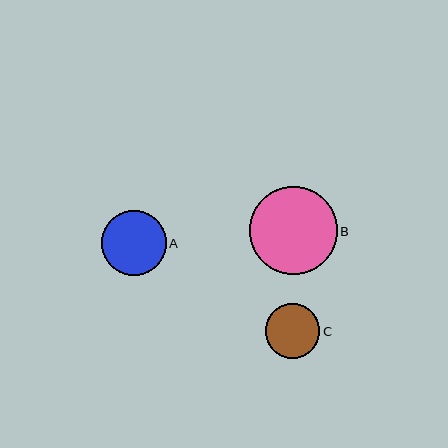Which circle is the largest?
Circle B is the largest with a size of approximately 88 pixels.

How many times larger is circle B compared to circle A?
Circle B is approximately 1.3 times the size of circle A.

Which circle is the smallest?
Circle C is the smallest with a size of approximately 55 pixels.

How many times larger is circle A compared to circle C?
Circle A is approximately 1.2 times the size of circle C.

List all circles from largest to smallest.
From largest to smallest: B, A, C.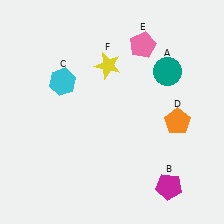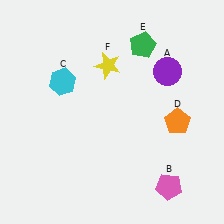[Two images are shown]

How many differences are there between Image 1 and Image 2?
There are 3 differences between the two images.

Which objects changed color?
A changed from teal to purple. B changed from magenta to pink. E changed from pink to green.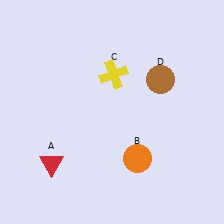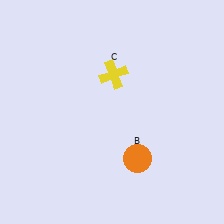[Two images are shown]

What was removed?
The red triangle (A), the brown circle (D) were removed in Image 2.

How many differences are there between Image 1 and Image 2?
There are 2 differences between the two images.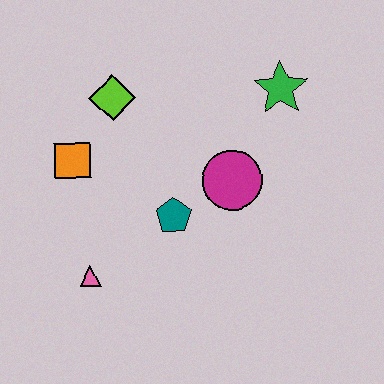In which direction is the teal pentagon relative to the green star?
The teal pentagon is below the green star.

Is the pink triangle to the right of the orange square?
Yes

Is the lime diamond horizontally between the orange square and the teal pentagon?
Yes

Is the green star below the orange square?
No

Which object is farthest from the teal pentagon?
The green star is farthest from the teal pentagon.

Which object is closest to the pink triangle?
The teal pentagon is closest to the pink triangle.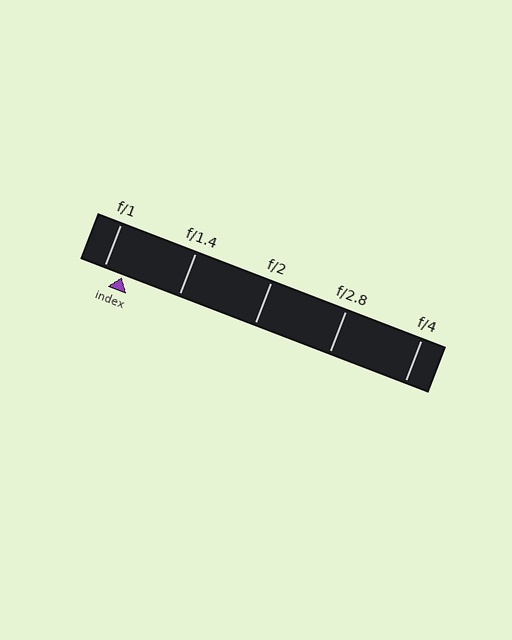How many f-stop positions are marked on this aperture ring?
There are 5 f-stop positions marked.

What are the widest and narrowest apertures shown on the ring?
The widest aperture shown is f/1 and the narrowest is f/4.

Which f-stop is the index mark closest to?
The index mark is closest to f/1.